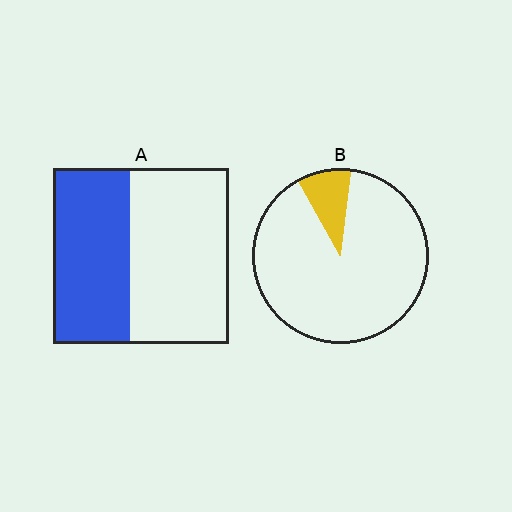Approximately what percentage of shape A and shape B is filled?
A is approximately 45% and B is approximately 10%.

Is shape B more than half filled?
No.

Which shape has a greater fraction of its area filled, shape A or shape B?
Shape A.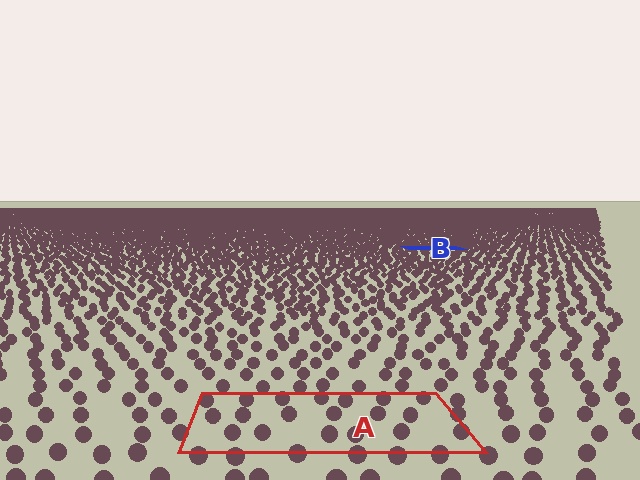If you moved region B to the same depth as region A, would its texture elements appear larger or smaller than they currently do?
They would appear larger. At a closer depth, the same texture elements are projected at a bigger on-screen size.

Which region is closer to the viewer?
Region A is closer. The texture elements there are larger and more spread out.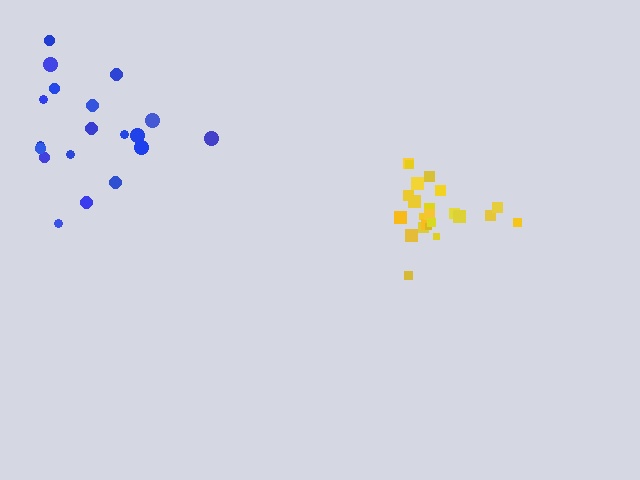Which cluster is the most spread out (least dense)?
Blue.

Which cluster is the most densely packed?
Yellow.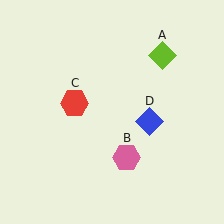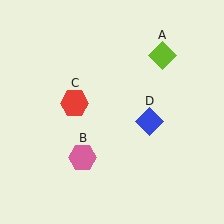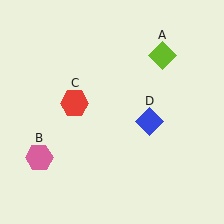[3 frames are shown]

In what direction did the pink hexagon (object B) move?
The pink hexagon (object B) moved left.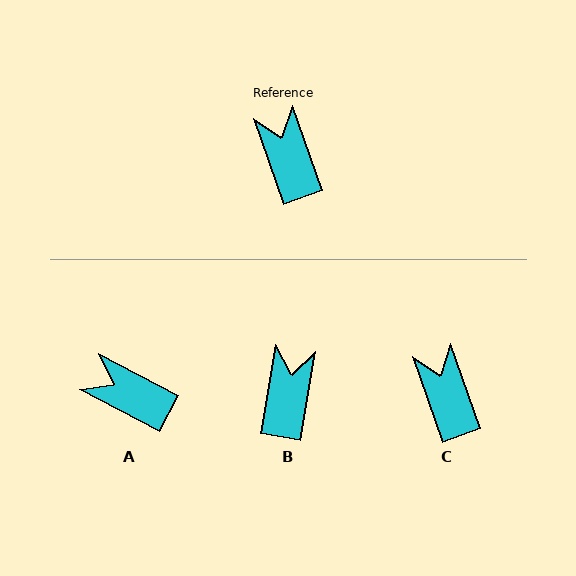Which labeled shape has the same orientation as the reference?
C.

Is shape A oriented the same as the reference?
No, it is off by about 43 degrees.